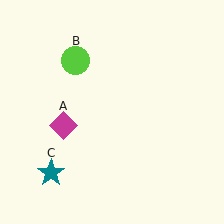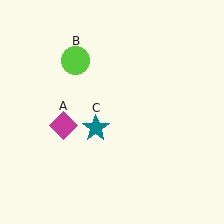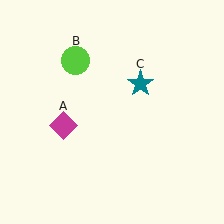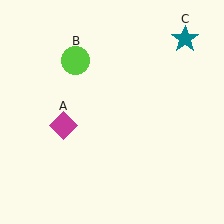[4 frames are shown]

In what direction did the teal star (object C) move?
The teal star (object C) moved up and to the right.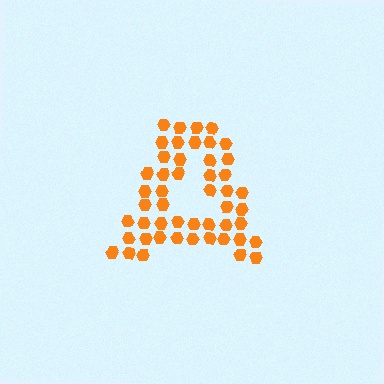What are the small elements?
The small elements are hexagons.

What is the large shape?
The large shape is the letter A.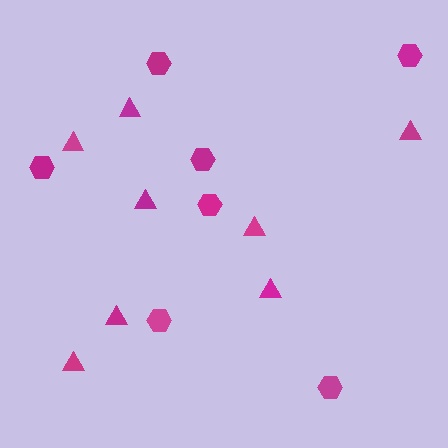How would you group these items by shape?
There are 2 groups: one group of hexagons (7) and one group of triangles (8).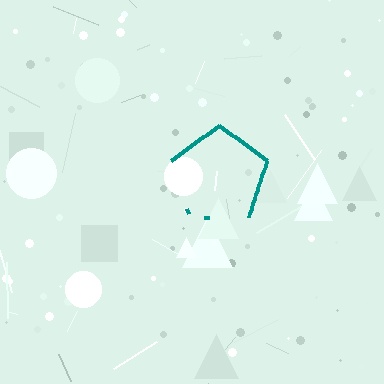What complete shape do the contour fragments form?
The contour fragments form a pentagon.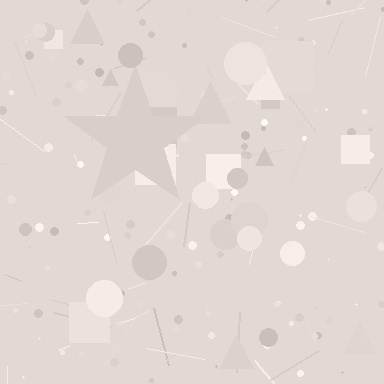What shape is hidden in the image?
A star is hidden in the image.